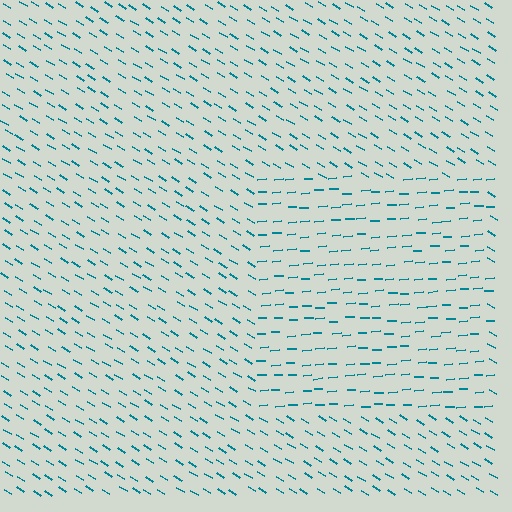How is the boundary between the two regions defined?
The boundary is defined purely by a change in line orientation (approximately 36 degrees difference). All lines are the same color and thickness.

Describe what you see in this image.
The image is filled with small teal line segments. A rectangle region in the image has lines oriented differently from the surrounding lines, creating a visible texture boundary.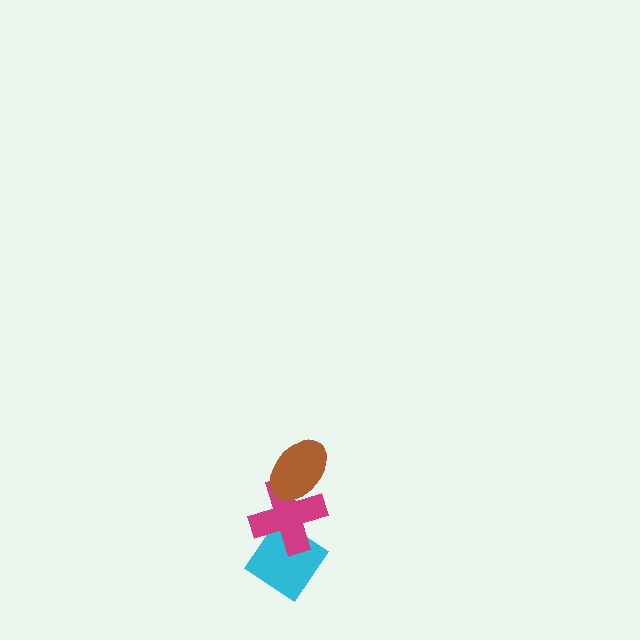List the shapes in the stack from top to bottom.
From top to bottom: the brown ellipse, the magenta cross, the cyan diamond.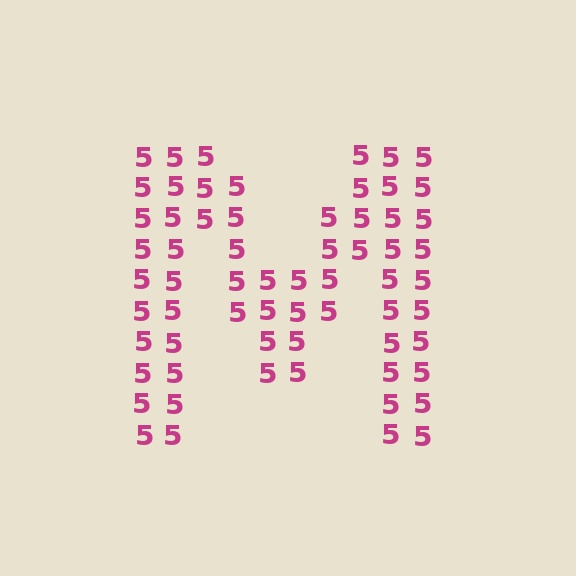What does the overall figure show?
The overall figure shows the letter M.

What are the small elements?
The small elements are digit 5's.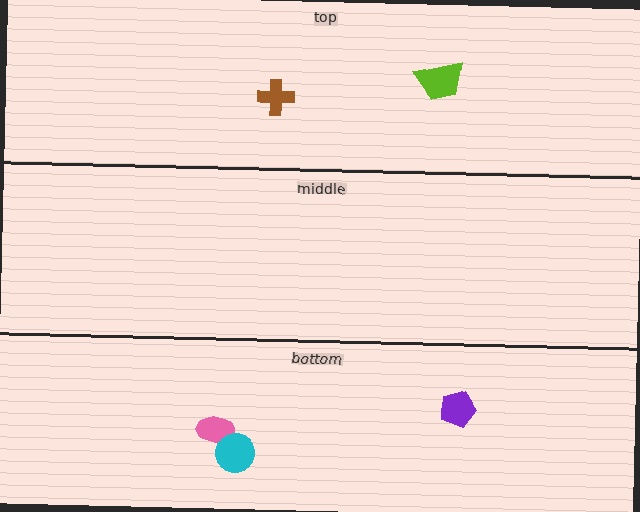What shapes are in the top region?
The brown cross, the lime trapezoid.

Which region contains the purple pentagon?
The bottom region.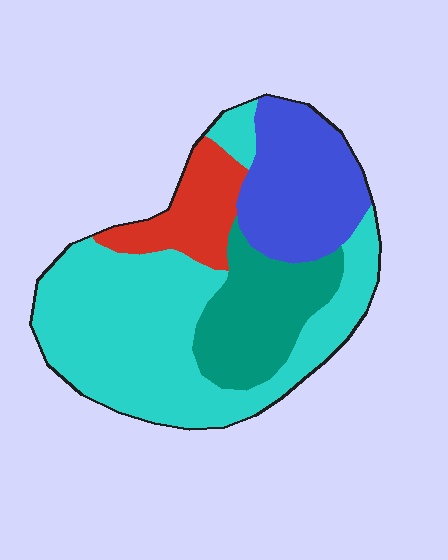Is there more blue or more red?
Blue.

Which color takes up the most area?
Cyan, at roughly 50%.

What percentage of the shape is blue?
Blue takes up between a sixth and a third of the shape.